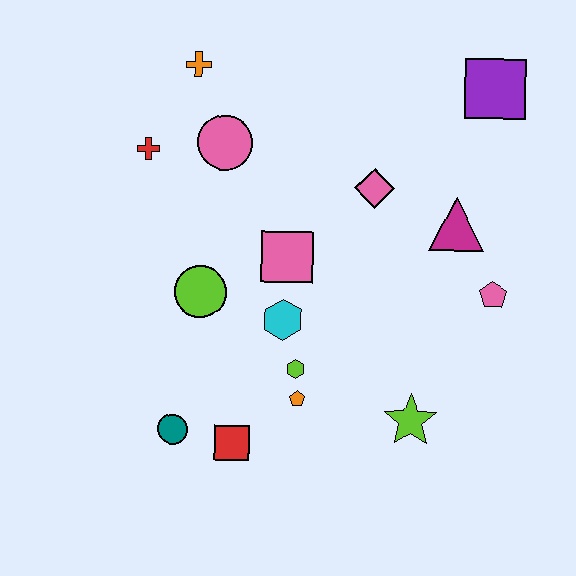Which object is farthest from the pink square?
The purple square is farthest from the pink square.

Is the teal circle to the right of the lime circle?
No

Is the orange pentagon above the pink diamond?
No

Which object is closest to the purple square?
The magenta triangle is closest to the purple square.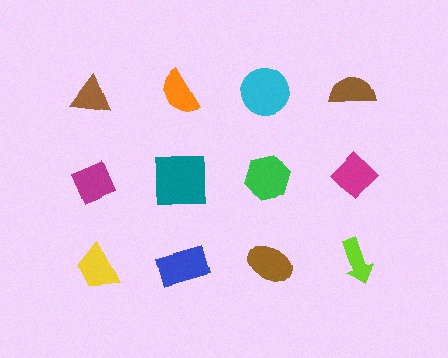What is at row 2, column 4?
A magenta diamond.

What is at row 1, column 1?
A brown triangle.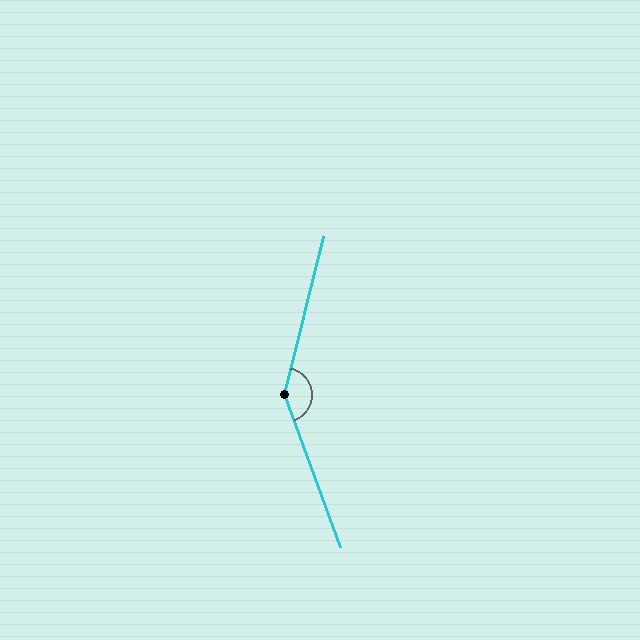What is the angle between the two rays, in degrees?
Approximately 146 degrees.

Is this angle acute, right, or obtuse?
It is obtuse.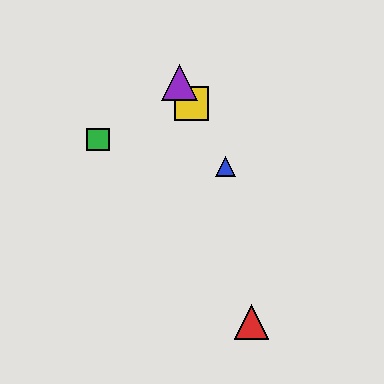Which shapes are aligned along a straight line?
The blue triangle, the yellow square, the purple triangle are aligned along a straight line.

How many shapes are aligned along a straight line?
3 shapes (the blue triangle, the yellow square, the purple triangle) are aligned along a straight line.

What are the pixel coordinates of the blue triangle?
The blue triangle is at (225, 166).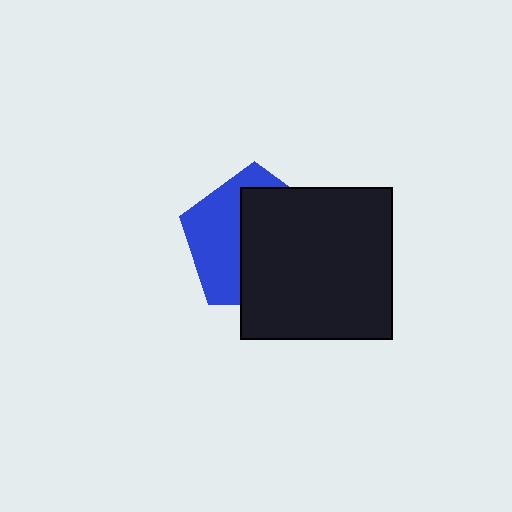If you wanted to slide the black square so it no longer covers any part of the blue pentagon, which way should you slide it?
Slide it right — that is the most direct way to separate the two shapes.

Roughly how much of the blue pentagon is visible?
A small part of it is visible (roughly 41%).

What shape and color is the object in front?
The object in front is a black square.